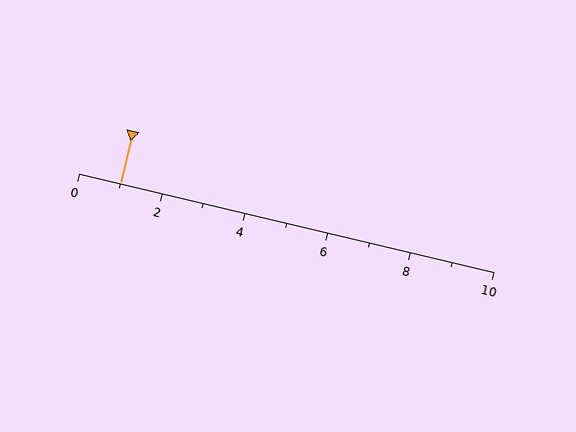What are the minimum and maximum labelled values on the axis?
The axis runs from 0 to 10.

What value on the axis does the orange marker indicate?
The marker indicates approximately 1.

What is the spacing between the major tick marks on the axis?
The major ticks are spaced 2 apart.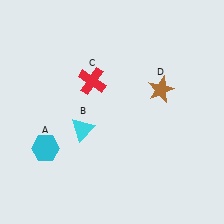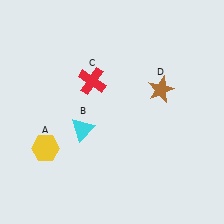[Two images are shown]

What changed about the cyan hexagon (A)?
In Image 1, A is cyan. In Image 2, it changed to yellow.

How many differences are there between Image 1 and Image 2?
There is 1 difference between the two images.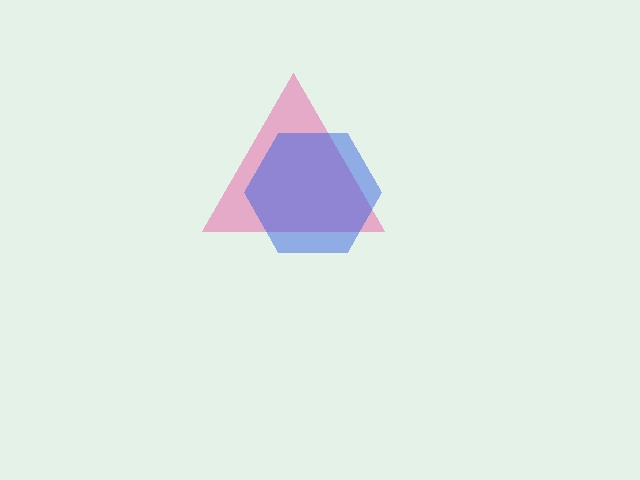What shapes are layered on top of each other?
The layered shapes are: a pink triangle, a blue hexagon.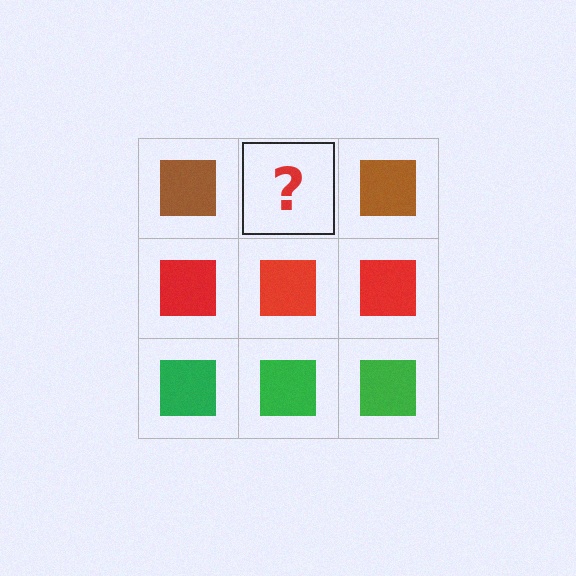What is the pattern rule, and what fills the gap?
The rule is that each row has a consistent color. The gap should be filled with a brown square.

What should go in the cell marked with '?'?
The missing cell should contain a brown square.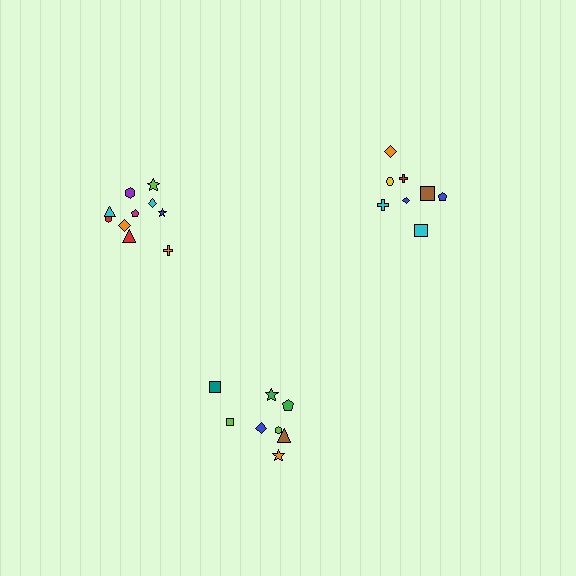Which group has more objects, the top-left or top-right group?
The top-left group.